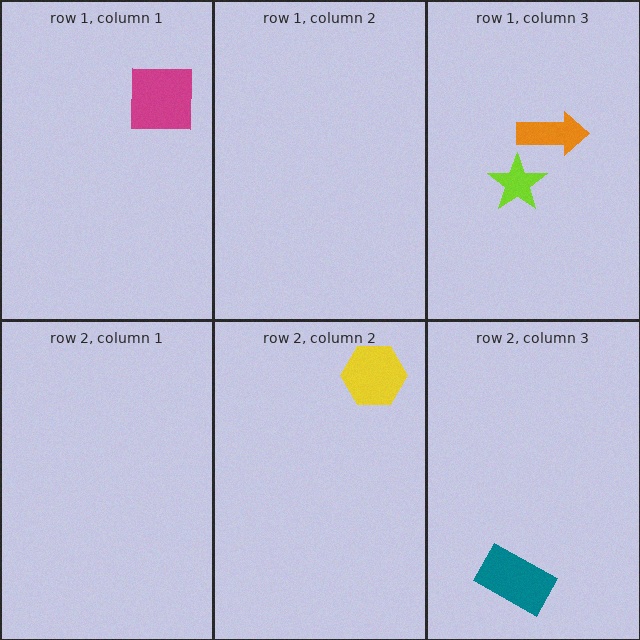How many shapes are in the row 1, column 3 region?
2.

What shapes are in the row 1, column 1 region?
The magenta square.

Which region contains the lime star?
The row 1, column 3 region.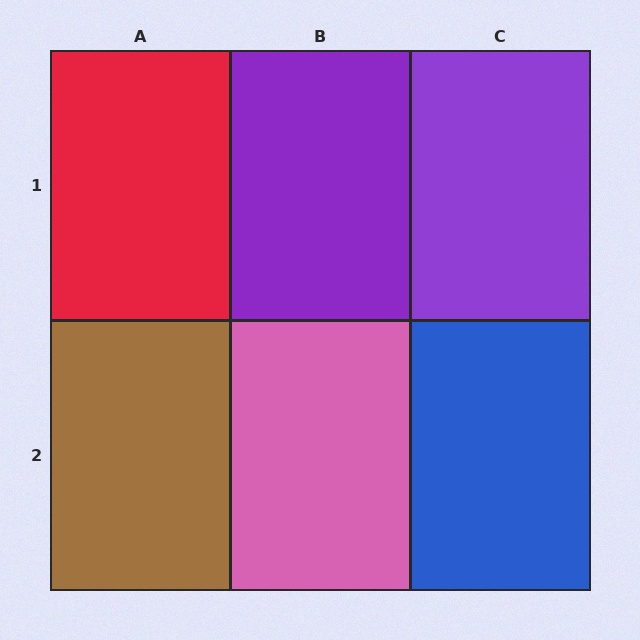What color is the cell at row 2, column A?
Brown.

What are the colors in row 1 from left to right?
Red, purple, purple.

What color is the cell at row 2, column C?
Blue.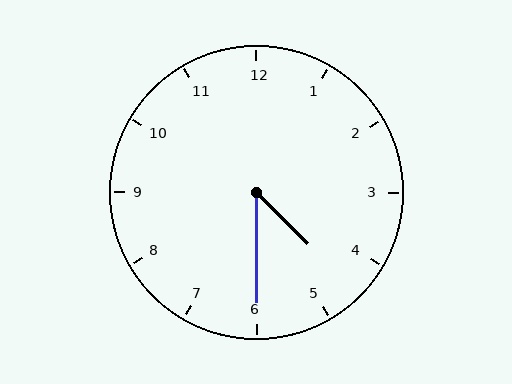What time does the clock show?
4:30.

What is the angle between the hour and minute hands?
Approximately 45 degrees.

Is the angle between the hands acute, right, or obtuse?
It is acute.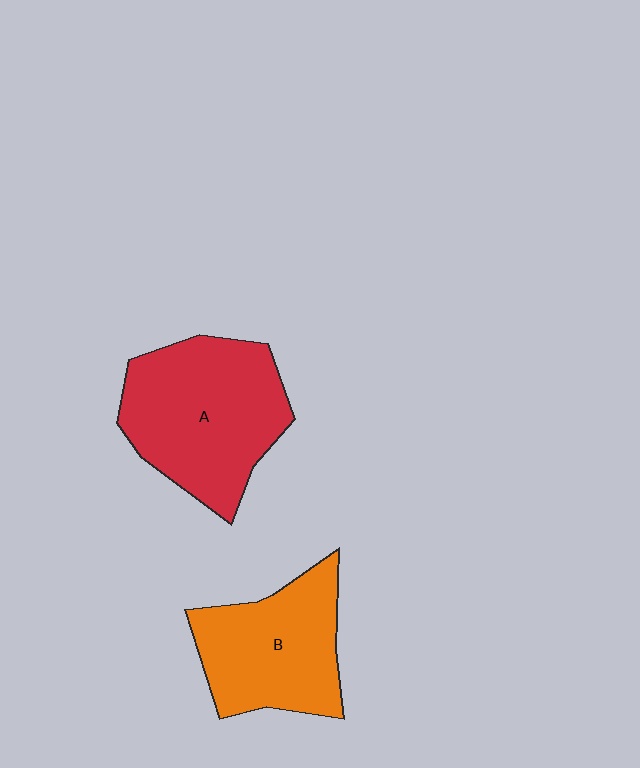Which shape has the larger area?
Shape A (red).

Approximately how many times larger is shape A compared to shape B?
Approximately 1.3 times.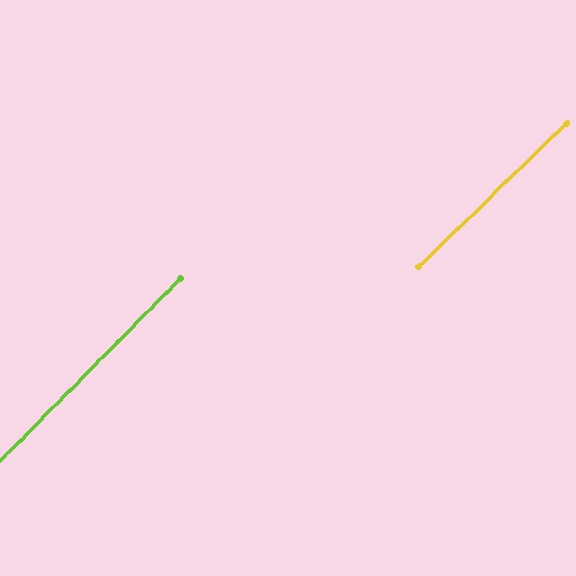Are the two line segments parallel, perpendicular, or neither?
Parallel — their directions differ by only 1.3°.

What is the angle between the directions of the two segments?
Approximately 1 degree.